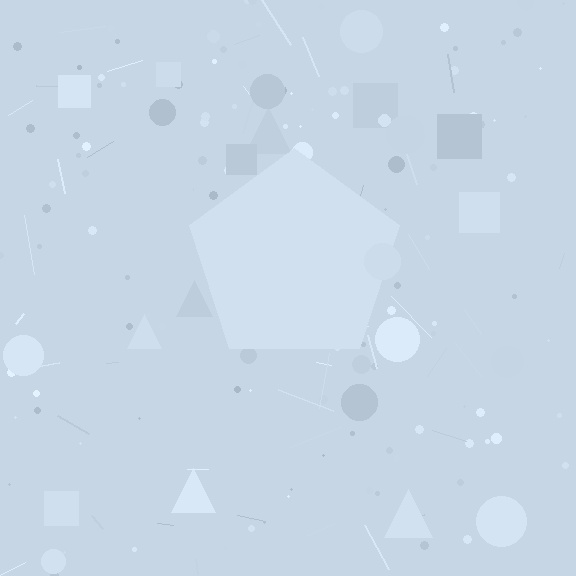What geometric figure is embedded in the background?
A pentagon is embedded in the background.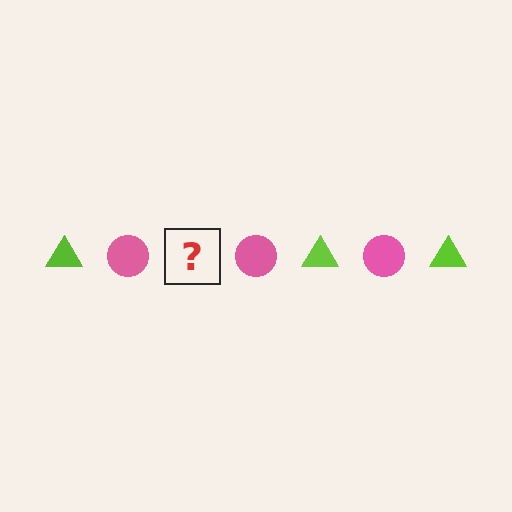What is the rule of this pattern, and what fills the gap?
The rule is that the pattern alternates between lime triangle and pink circle. The gap should be filled with a lime triangle.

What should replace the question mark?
The question mark should be replaced with a lime triangle.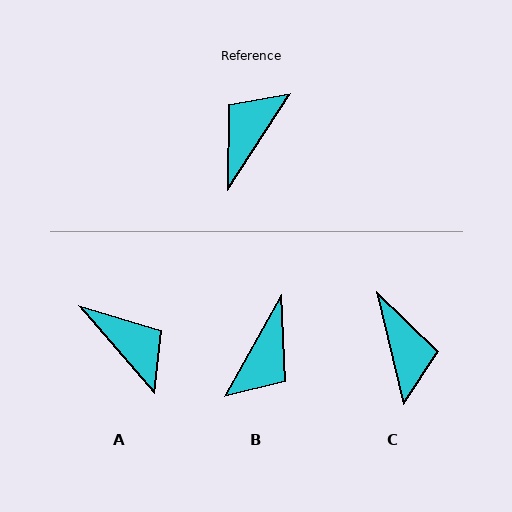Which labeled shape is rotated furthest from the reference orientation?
B, about 176 degrees away.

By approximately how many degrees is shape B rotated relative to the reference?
Approximately 176 degrees clockwise.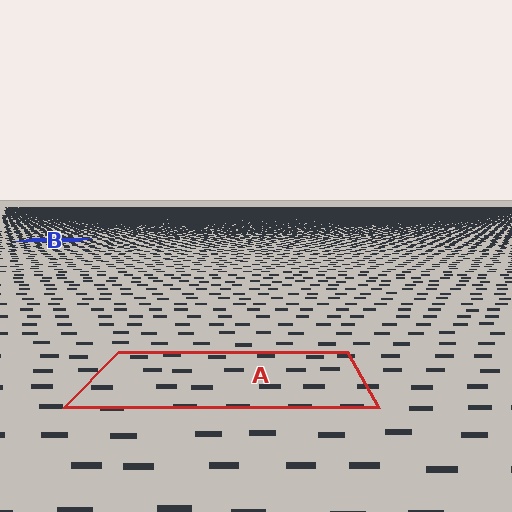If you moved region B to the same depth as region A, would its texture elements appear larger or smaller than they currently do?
They would appear larger. At a closer depth, the same texture elements are projected at a bigger on-screen size.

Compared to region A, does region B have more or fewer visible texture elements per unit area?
Region B has more texture elements per unit area — they are packed more densely because it is farther away.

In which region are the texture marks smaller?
The texture marks are smaller in region B, because it is farther away.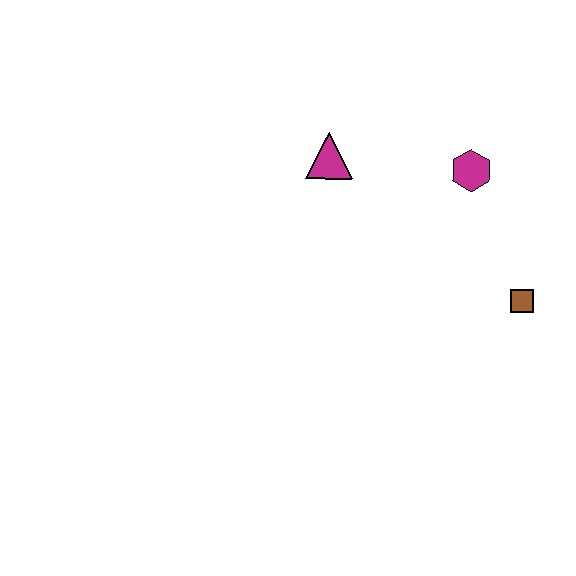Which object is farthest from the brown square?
The magenta triangle is farthest from the brown square.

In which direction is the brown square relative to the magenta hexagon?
The brown square is below the magenta hexagon.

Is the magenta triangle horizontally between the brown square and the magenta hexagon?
No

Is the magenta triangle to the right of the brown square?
No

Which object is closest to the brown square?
The magenta hexagon is closest to the brown square.